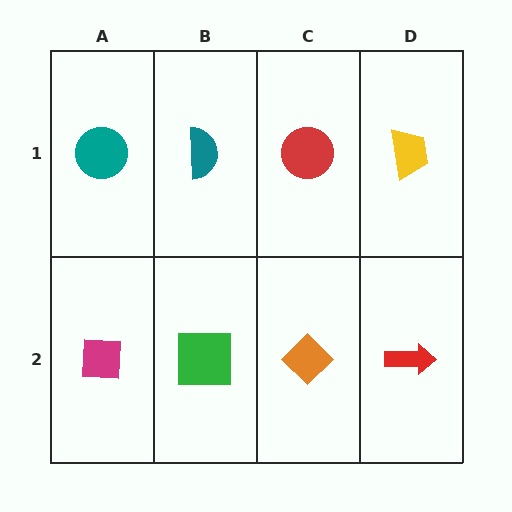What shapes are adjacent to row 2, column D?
A yellow trapezoid (row 1, column D), an orange diamond (row 2, column C).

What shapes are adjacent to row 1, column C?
An orange diamond (row 2, column C), a teal semicircle (row 1, column B), a yellow trapezoid (row 1, column D).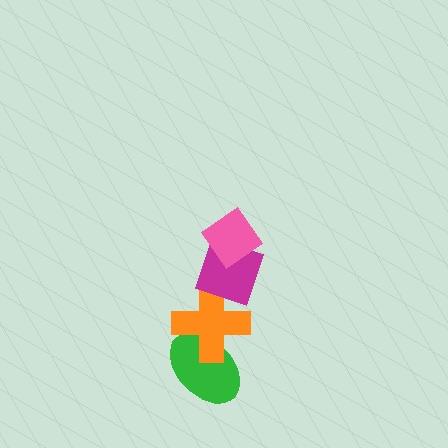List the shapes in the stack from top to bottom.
From top to bottom: the pink diamond, the magenta diamond, the orange cross, the green ellipse.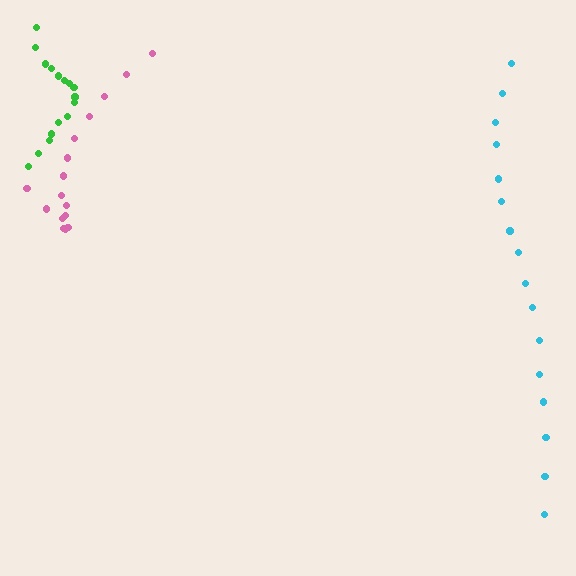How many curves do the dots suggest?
There are 3 distinct paths.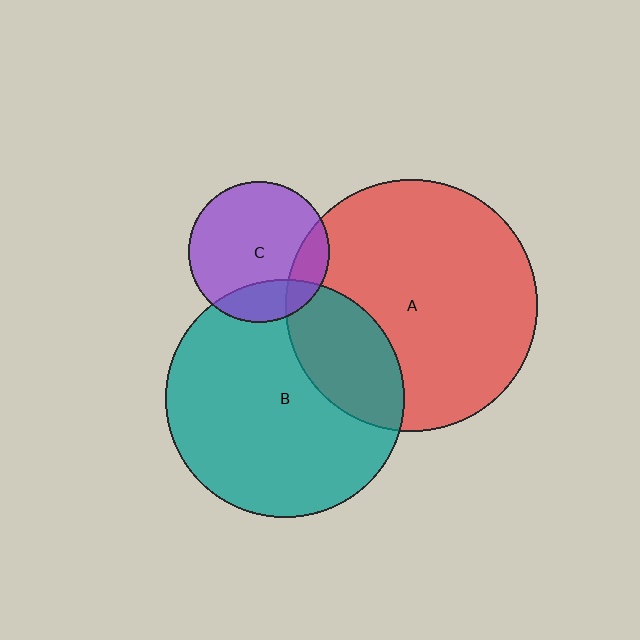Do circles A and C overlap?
Yes.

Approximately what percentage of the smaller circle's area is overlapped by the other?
Approximately 15%.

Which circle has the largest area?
Circle A (red).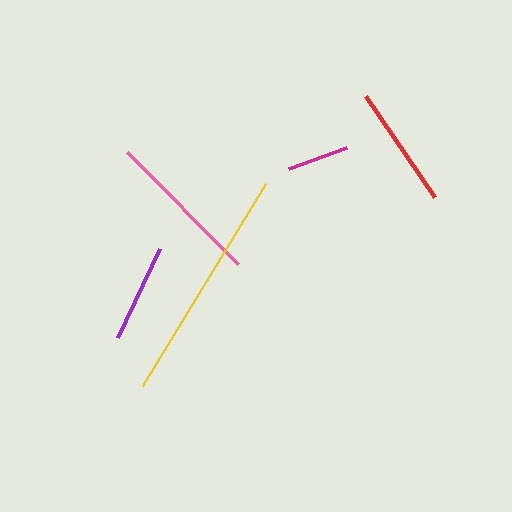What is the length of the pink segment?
The pink segment is approximately 157 pixels long.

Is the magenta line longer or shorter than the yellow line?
The yellow line is longer than the magenta line.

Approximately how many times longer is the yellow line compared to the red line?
The yellow line is approximately 1.9 times the length of the red line.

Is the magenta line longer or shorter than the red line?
The red line is longer than the magenta line.